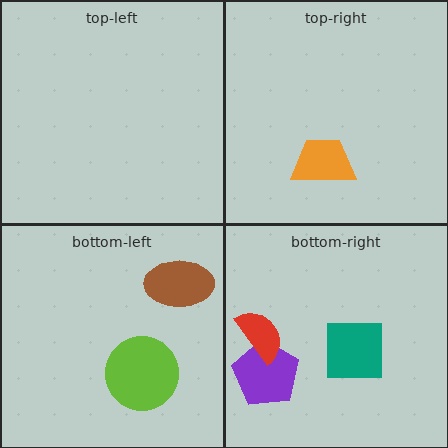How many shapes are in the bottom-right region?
3.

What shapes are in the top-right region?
The orange trapezoid.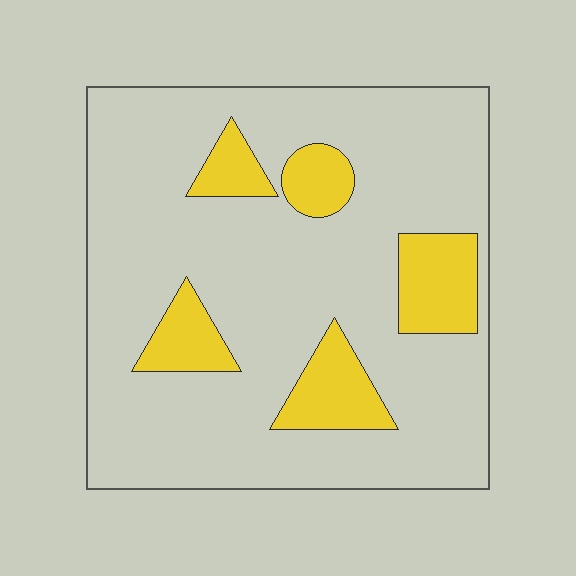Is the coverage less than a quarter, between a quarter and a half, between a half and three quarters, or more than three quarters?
Less than a quarter.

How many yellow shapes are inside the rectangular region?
5.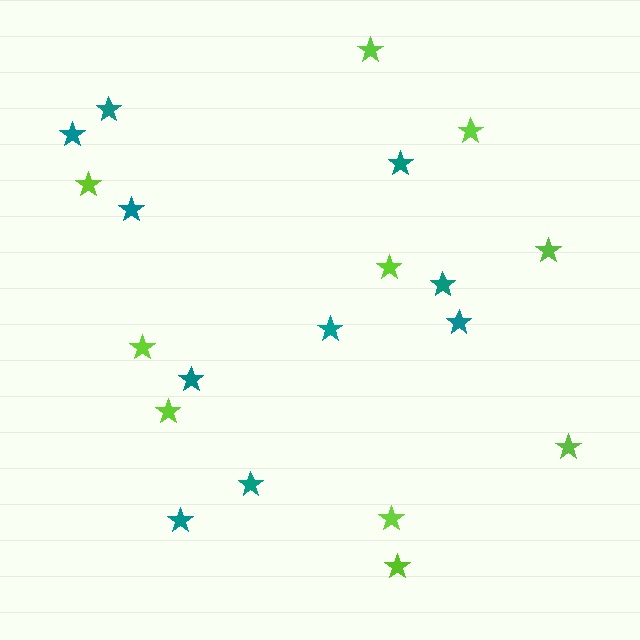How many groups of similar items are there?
There are 2 groups: one group of lime stars (10) and one group of teal stars (10).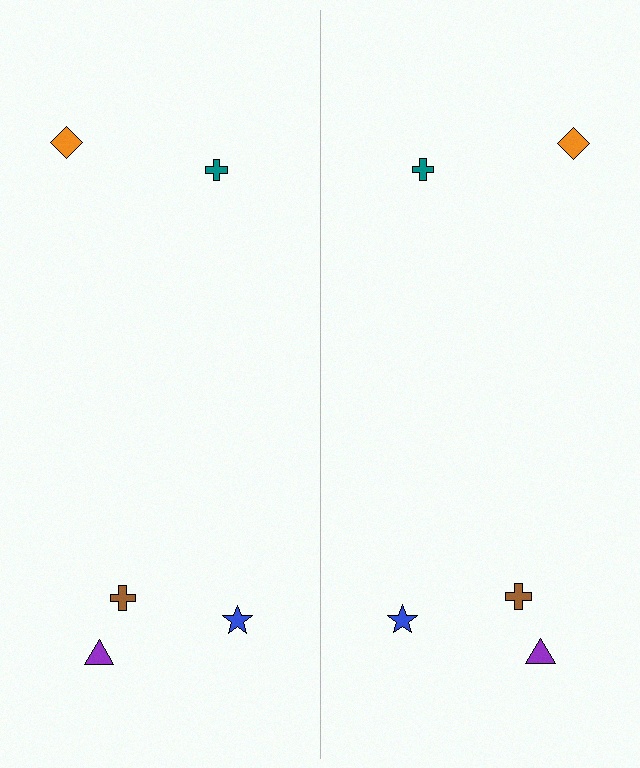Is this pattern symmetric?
Yes, this pattern has bilateral (reflection) symmetry.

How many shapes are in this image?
There are 10 shapes in this image.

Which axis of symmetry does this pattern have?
The pattern has a vertical axis of symmetry running through the center of the image.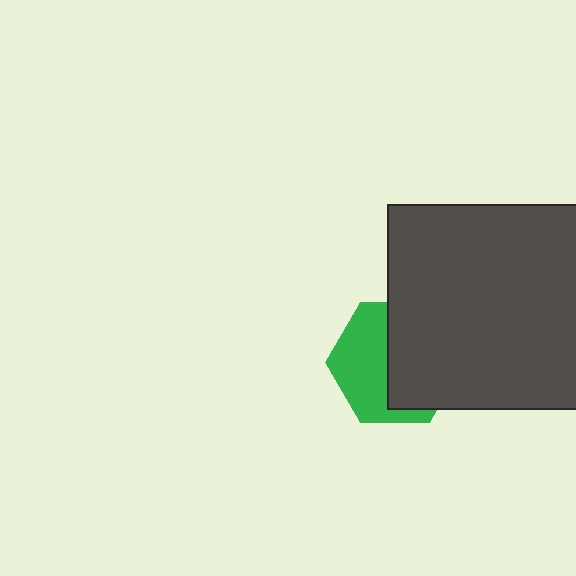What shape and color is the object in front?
The object in front is a dark gray square.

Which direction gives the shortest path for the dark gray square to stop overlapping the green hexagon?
Moving right gives the shortest separation.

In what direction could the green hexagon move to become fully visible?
The green hexagon could move left. That would shift it out from behind the dark gray square entirely.